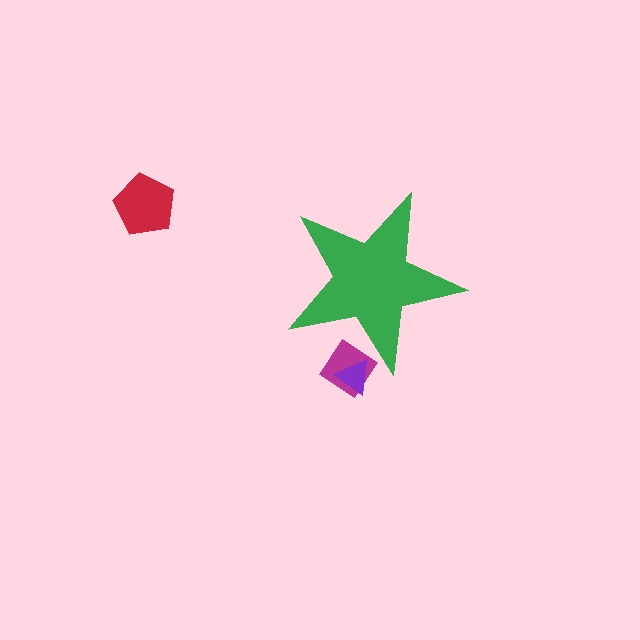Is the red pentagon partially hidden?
No, the red pentagon is fully visible.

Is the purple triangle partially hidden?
Yes, the purple triangle is partially hidden behind the green star.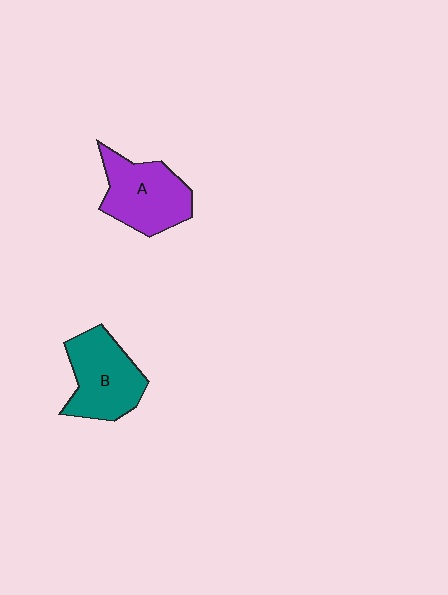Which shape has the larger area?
Shape B (teal).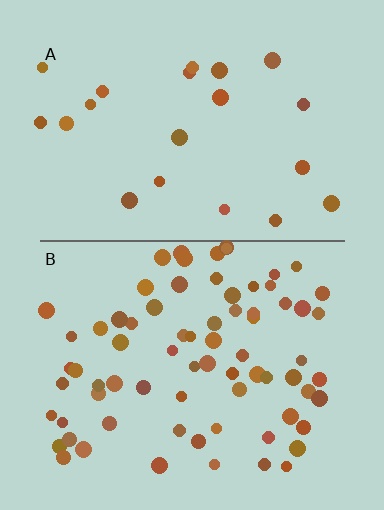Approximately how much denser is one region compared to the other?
Approximately 3.4× — region B over region A.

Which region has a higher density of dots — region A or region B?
B (the bottom).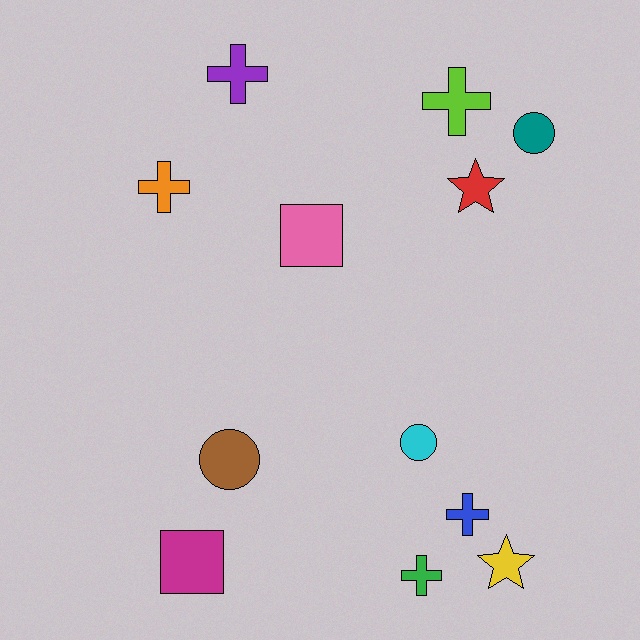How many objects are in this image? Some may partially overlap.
There are 12 objects.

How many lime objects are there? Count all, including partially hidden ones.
There is 1 lime object.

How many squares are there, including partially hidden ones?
There are 2 squares.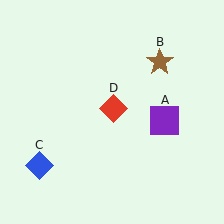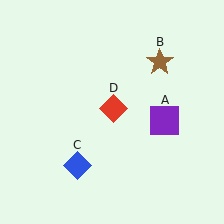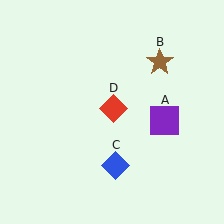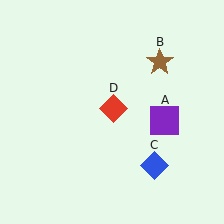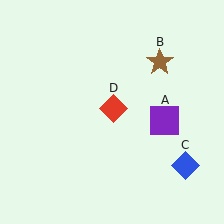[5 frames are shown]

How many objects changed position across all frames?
1 object changed position: blue diamond (object C).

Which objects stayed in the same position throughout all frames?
Purple square (object A) and brown star (object B) and red diamond (object D) remained stationary.